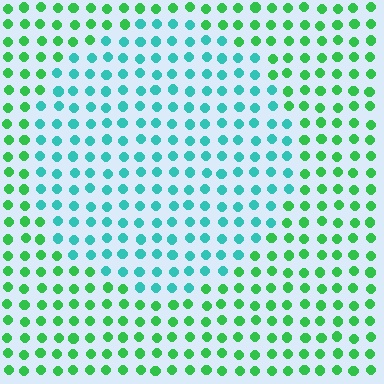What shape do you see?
I see a circle.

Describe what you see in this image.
The image is filled with small green elements in a uniform arrangement. A circle-shaped region is visible where the elements are tinted to a slightly different hue, forming a subtle color boundary.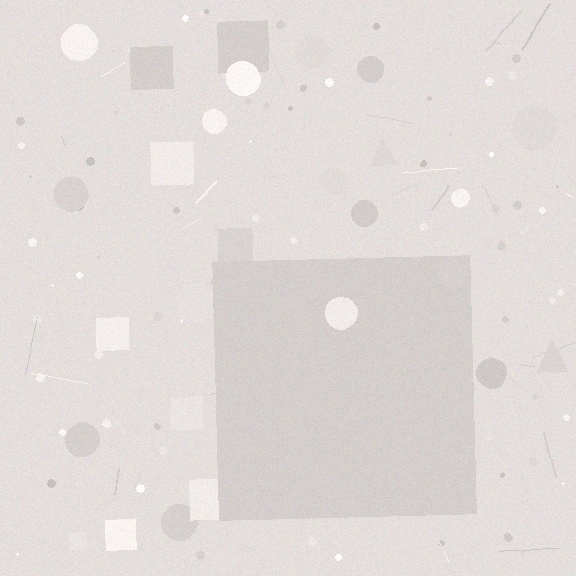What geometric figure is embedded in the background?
A square is embedded in the background.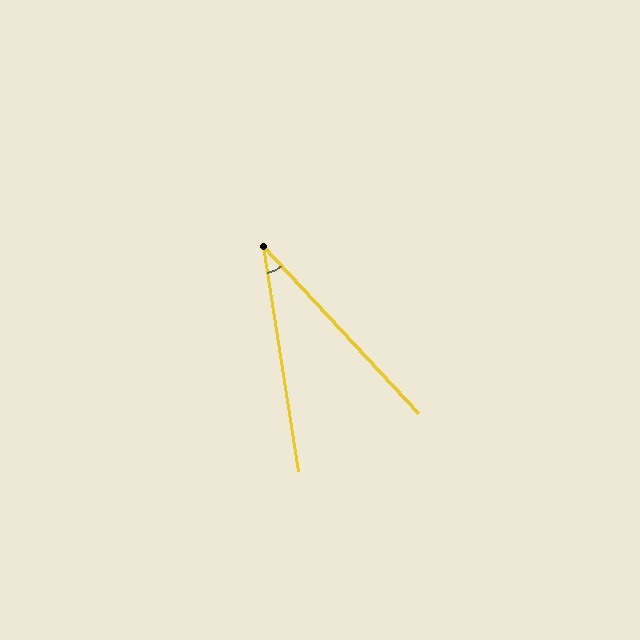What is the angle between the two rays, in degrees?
Approximately 34 degrees.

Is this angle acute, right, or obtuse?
It is acute.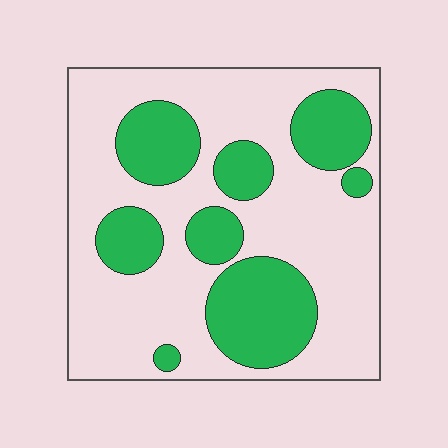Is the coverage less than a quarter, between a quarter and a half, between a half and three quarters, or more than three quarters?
Between a quarter and a half.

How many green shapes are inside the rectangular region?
8.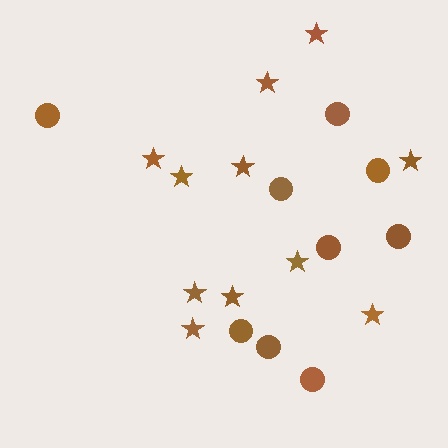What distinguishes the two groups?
There are 2 groups: one group of circles (9) and one group of stars (11).